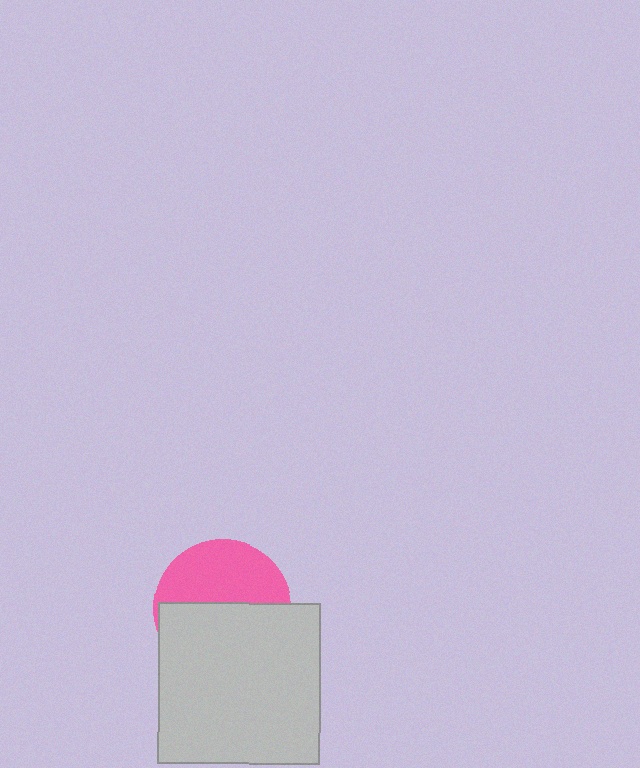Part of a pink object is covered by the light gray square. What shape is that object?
It is a circle.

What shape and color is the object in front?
The object in front is a light gray square.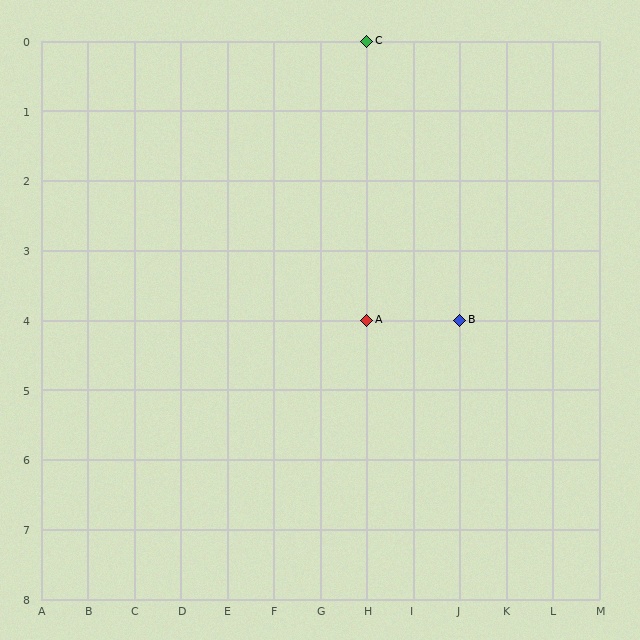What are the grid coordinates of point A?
Point A is at grid coordinates (H, 4).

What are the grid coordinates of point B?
Point B is at grid coordinates (J, 4).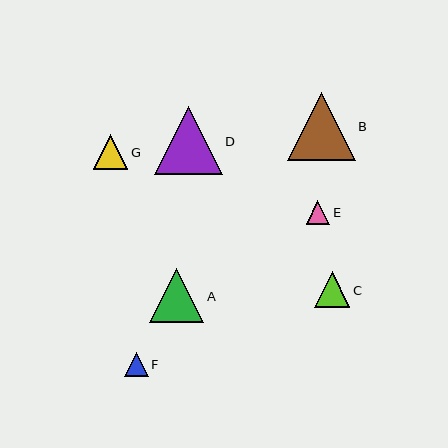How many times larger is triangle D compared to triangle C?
Triangle D is approximately 1.9 times the size of triangle C.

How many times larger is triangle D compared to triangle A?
Triangle D is approximately 1.3 times the size of triangle A.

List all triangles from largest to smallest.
From largest to smallest: B, D, A, C, G, F, E.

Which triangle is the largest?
Triangle B is the largest with a size of approximately 68 pixels.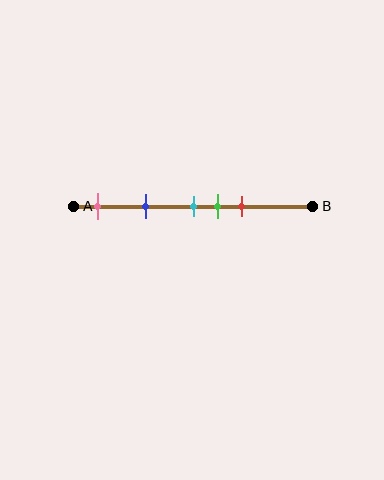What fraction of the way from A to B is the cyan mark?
The cyan mark is approximately 50% (0.5) of the way from A to B.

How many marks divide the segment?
There are 5 marks dividing the segment.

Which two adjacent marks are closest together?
The cyan and green marks are the closest adjacent pair.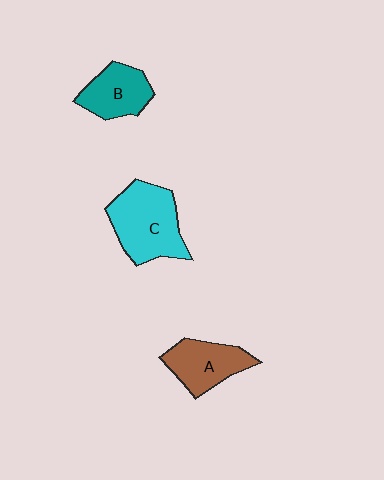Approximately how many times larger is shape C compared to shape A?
Approximately 1.4 times.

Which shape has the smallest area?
Shape B (teal).